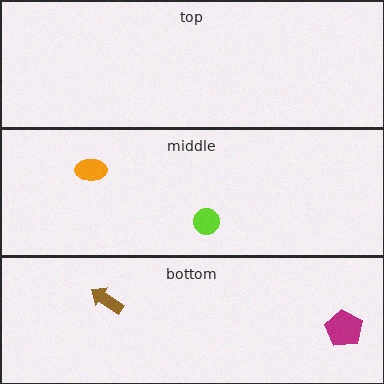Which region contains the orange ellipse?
The middle region.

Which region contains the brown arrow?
The bottom region.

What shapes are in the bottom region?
The brown arrow, the magenta pentagon.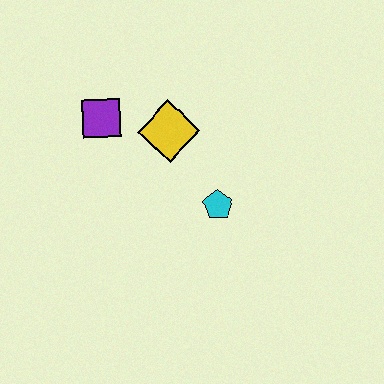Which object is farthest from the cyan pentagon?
The purple square is farthest from the cyan pentagon.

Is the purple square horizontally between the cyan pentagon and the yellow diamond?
No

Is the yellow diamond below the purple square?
Yes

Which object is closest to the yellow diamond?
The purple square is closest to the yellow diamond.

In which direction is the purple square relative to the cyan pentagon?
The purple square is to the left of the cyan pentagon.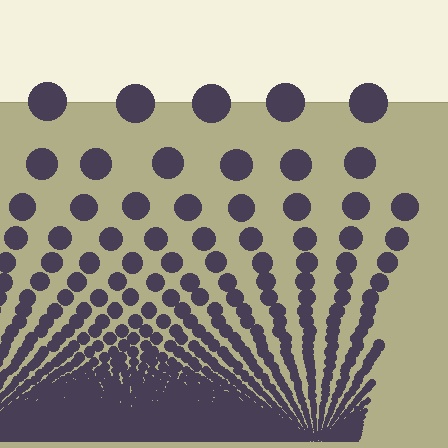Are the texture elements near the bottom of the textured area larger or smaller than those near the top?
Smaller. The gradient is inverted — elements near the bottom are smaller and denser.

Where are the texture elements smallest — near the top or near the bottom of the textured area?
Near the bottom.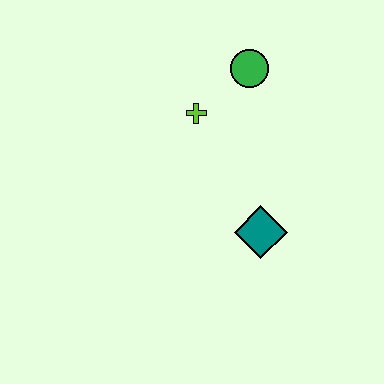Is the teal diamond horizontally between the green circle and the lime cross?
No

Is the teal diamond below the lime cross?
Yes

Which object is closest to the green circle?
The lime cross is closest to the green circle.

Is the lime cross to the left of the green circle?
Yes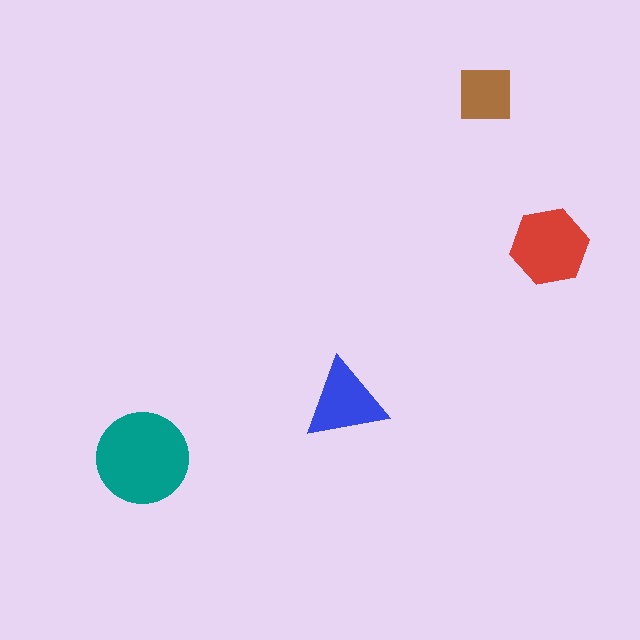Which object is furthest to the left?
The teal circle is leftmost.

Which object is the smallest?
The brown square.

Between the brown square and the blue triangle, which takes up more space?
The blue triangle.